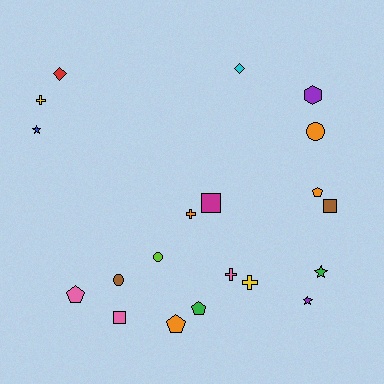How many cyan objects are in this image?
There is 1 cyan object.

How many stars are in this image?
There are 3 stars.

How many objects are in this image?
There are 20 objects.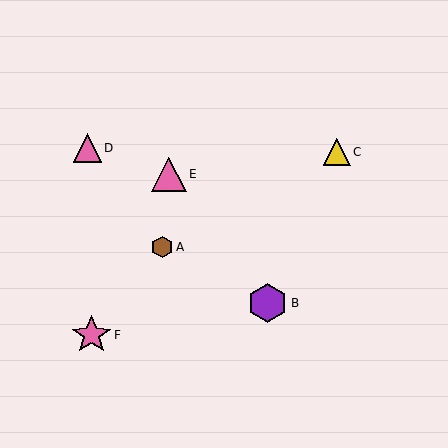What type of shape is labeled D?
Shape D is a pink triangle.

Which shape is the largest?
The purple hexagon (labeled B) is the largest.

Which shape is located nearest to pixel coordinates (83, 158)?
The pink triangle (labeled D) at (87, 148) is nearest to that location.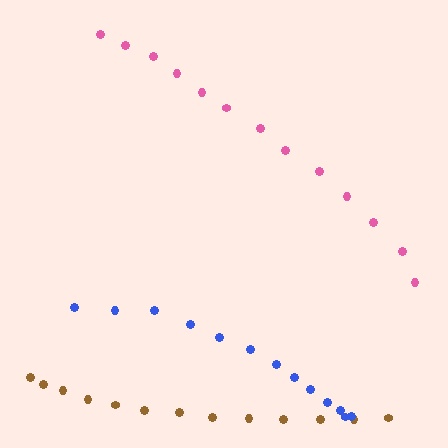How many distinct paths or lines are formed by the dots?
There are 3 distinct paths.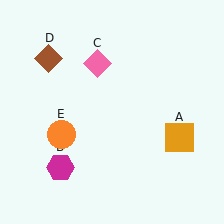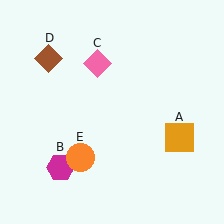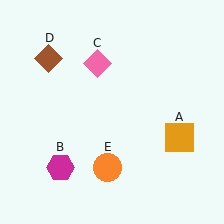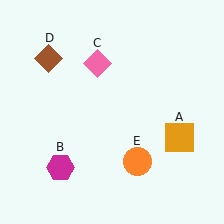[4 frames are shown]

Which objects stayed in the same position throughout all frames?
Orange square (object A) and magenta hexagon (object B) and pink diamond (object C) and brown diamond (object D) remained stationary.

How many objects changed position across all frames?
1 object changed position: orange circle (object E).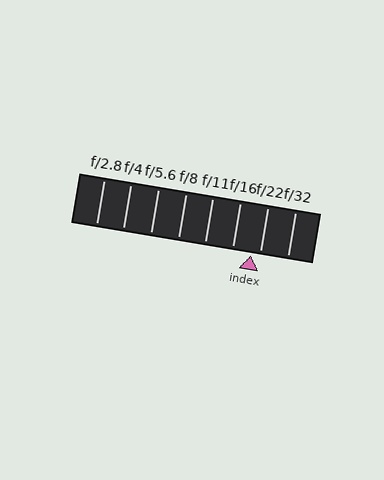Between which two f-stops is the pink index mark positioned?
The index mark is between f/16 and f/22.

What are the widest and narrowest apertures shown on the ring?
The widest aperture shown is f/2.8 and the narrowest is f/32.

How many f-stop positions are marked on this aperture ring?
There are 8 f-stop positions marked.